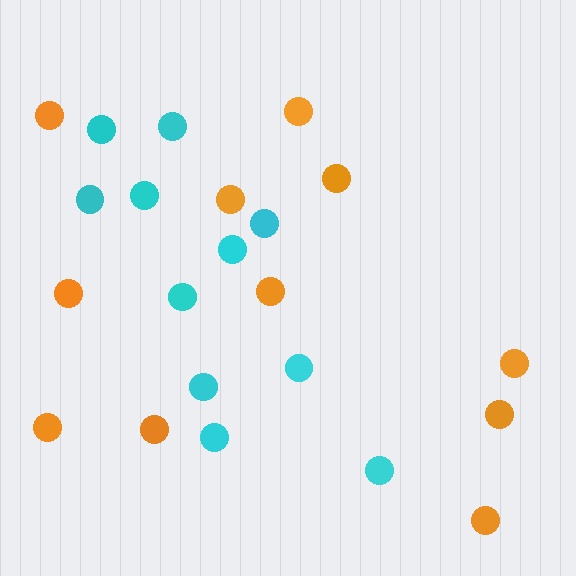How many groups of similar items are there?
There are 2 groups: one group of cyan circles (11) and one group of orange circles (11).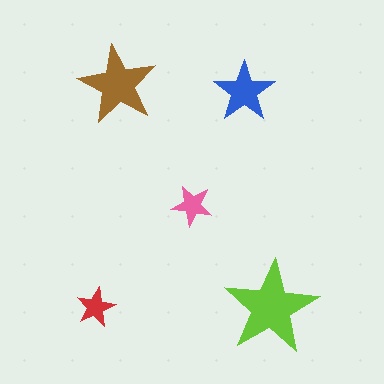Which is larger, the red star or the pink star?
The pink one.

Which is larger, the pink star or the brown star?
The brown one.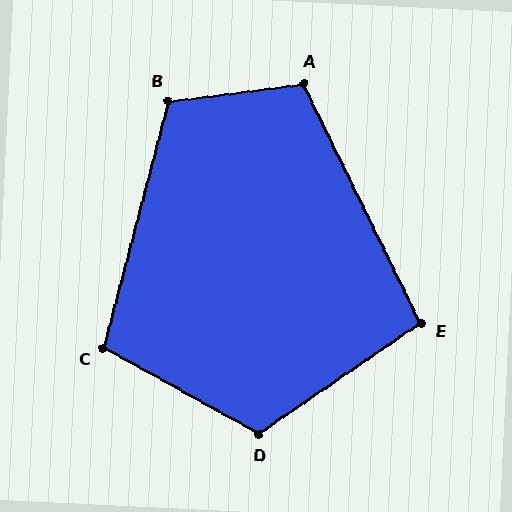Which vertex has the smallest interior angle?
E, at approximately 98 degrees.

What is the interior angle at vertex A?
Approximately 109 degrees (obtuse).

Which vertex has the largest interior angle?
D, at approximately 117 degrees.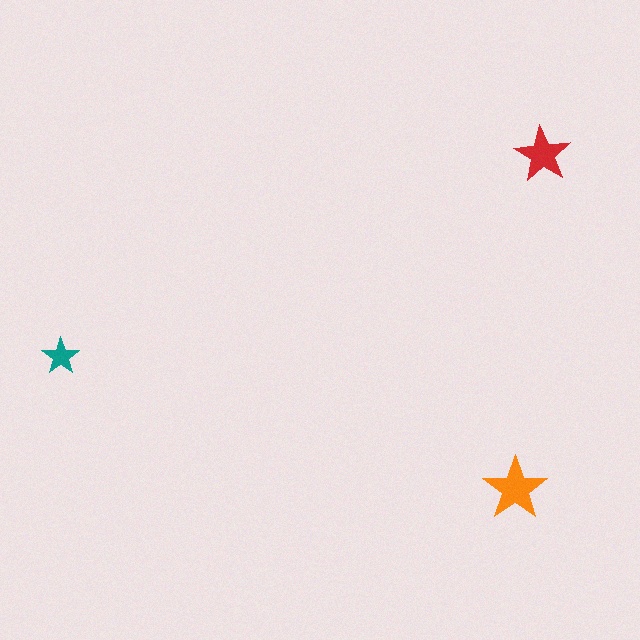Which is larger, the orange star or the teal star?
The orange one.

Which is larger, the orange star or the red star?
The orange one.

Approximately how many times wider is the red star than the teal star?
About 1.5 times wider.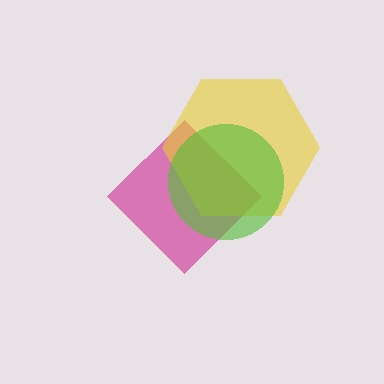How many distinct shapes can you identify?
There are 3 distinct shapes: a magenta diamond, a yellow hexagon, a lime circle.